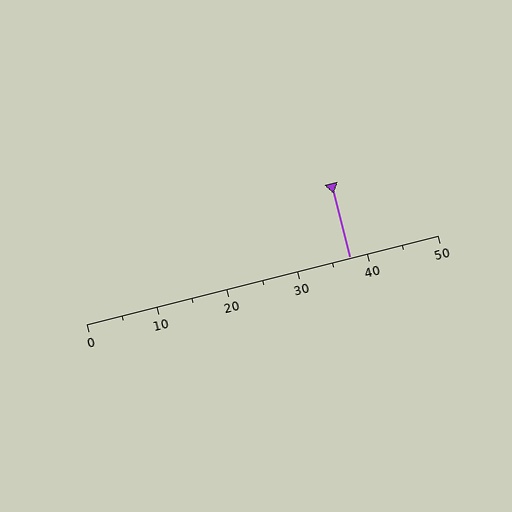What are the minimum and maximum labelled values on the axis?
The axis runs from 0 to 50.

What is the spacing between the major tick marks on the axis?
The major ticks are spaced 10 apart.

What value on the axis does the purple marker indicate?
The marker indicates approximately 37.5.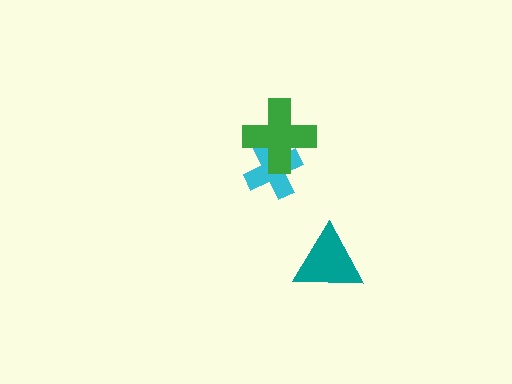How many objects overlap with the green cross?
1 object overlaps with the green cross.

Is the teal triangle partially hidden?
No, no other shape covers it.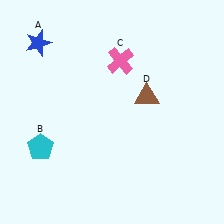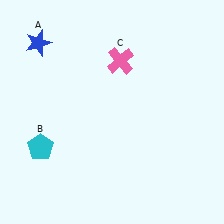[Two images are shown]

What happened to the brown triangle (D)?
The brown triangle (D) was removed in Image 2. It was in the top-right area of Image 1.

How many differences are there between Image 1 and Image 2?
There is 1 difference between the two images.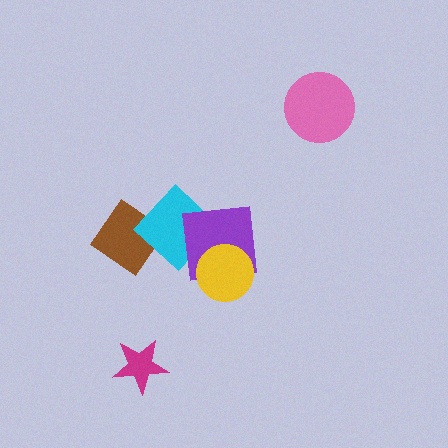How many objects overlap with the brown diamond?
1 object overlaps with the brown diamond.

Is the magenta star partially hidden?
No, no other shape covers it.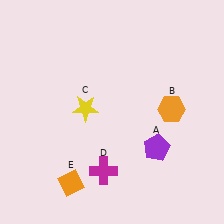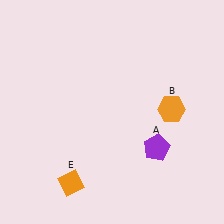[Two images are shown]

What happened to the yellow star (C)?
The yellow star (C) was removed in Image 2. It was in the top-left area of Image 1.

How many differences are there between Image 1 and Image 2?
There are 2 differences between the two images.